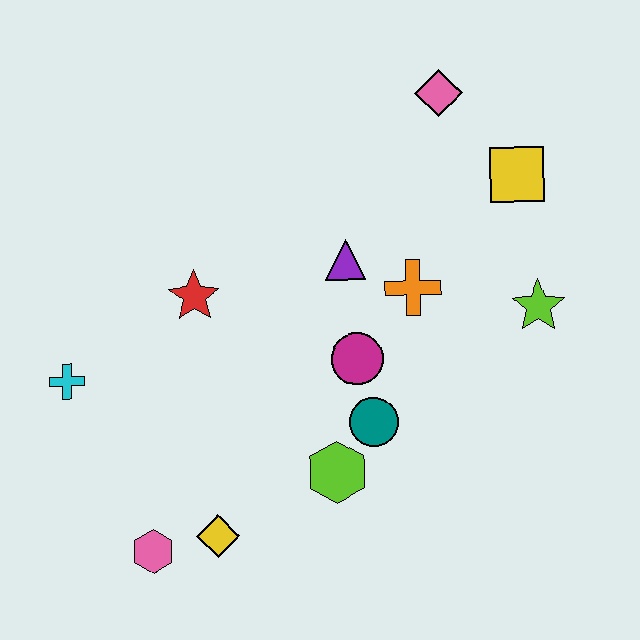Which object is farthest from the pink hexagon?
The pink diamond is farthest from the pink hexagon.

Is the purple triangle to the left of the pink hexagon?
No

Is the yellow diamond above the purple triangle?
No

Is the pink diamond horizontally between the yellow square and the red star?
Yes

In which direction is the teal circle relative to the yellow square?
The teal circle is below the yellow square.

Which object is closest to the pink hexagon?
The yellow diamond is closest to the pink hexagon.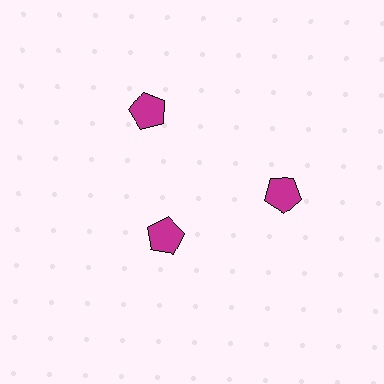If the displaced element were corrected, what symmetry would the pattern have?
It would have 3-fold rotational symmetry — the pattern would map onto itself every 120 degrees.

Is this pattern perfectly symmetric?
No. The 3 magenta pentagons are arranged in a ring, but one element near the 7 o'clock position is pulled inward toward the center, breaking the 3-fold rotational symmetry.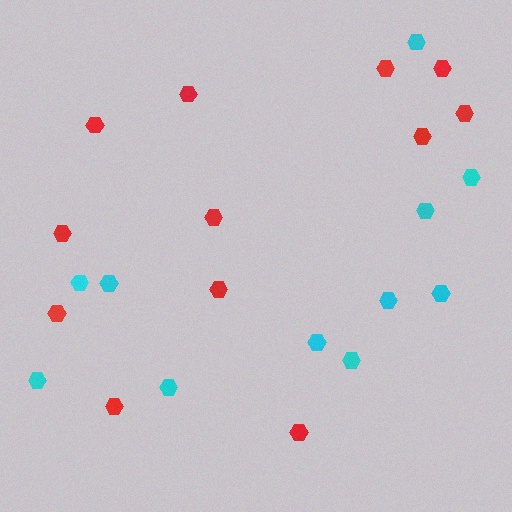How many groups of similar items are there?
There are 2 groups: one group of red hexagons (12) and one group of cyan hexagons (11).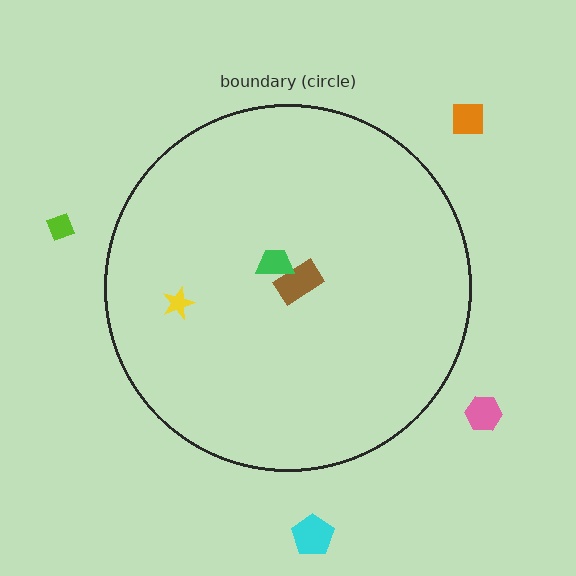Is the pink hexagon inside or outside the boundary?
Outside.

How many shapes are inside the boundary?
3 inside, 4 outside.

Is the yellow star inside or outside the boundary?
Inside.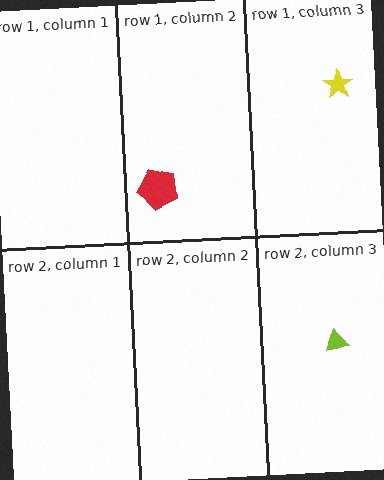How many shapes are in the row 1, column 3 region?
1.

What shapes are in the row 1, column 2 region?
The red pentagon.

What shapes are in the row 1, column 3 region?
The yellow star.